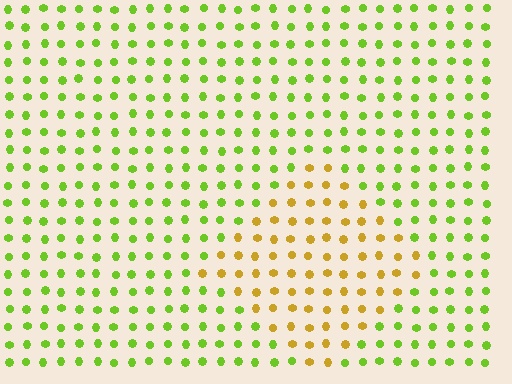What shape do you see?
I see a diamond.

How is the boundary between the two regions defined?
The boundary is defined purely by a slight shift in hue (about 49 degrees). Spacing, size, and orientation are identical on both sides.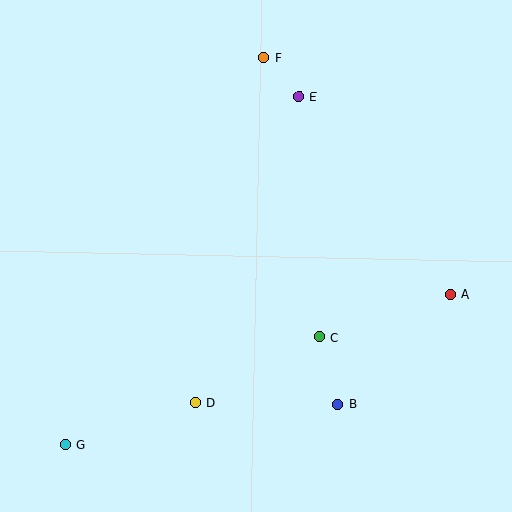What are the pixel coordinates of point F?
Point F is at (264, 58).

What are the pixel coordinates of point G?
Point G is at (65, 445).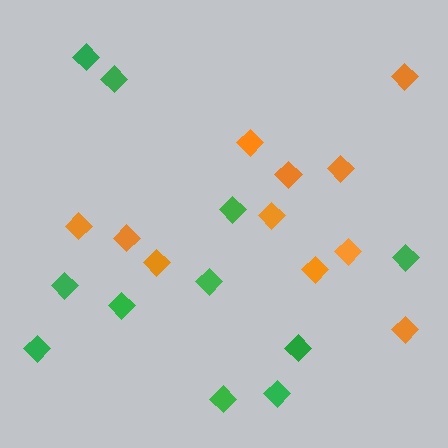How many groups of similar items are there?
There are 2 groups: one group of orange diamonds (11) and one group of green diamonds (11).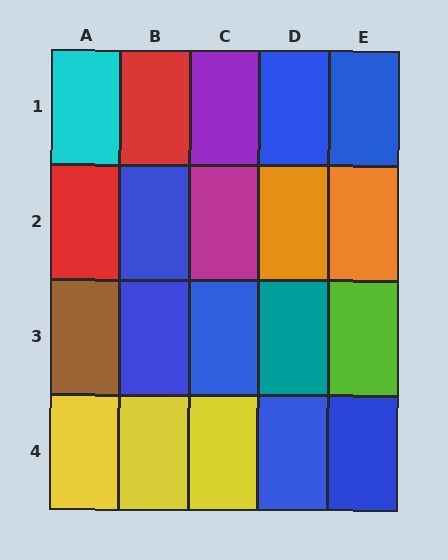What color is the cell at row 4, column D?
Blue.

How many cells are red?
2 cells are red.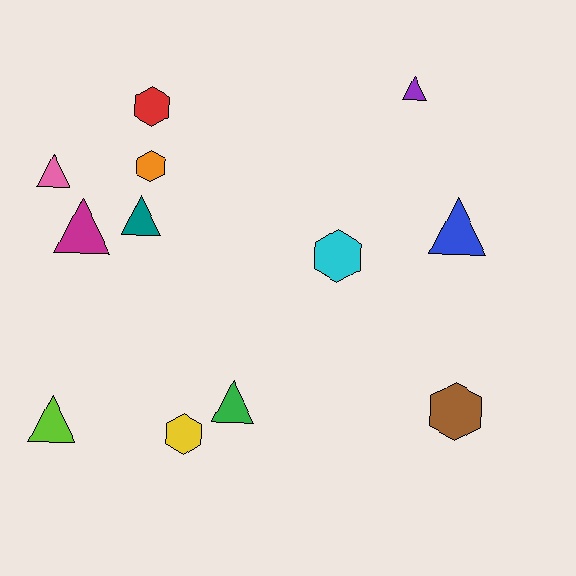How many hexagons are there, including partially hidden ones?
There are 5 hexagons.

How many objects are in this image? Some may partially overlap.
There are 12 objects.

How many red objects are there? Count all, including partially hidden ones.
There is 1 red object.